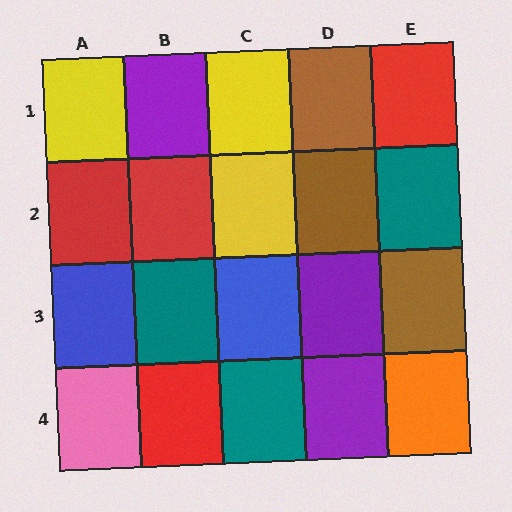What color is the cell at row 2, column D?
Brown.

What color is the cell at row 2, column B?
Red.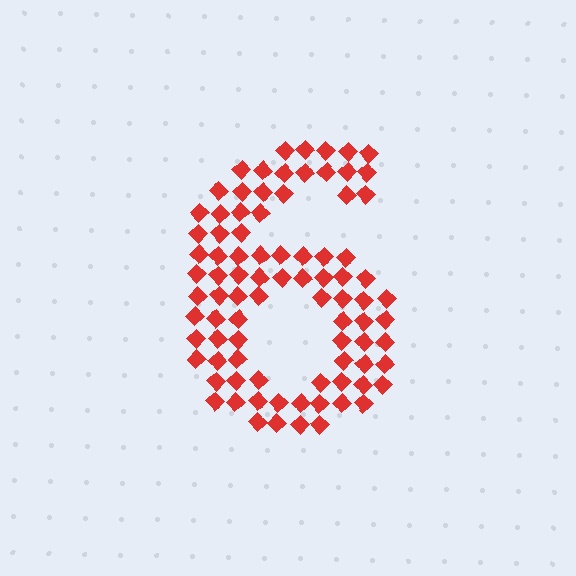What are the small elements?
The small elements are diamonds.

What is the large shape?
The large shape is the digit 6.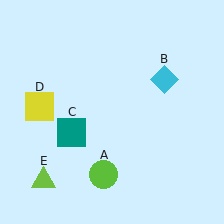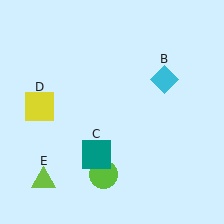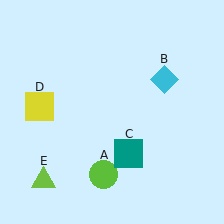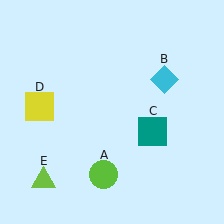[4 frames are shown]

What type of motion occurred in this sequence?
The teal square (object C) rotated counterclockwise around the center of the scene.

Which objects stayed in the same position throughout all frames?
Lime circle (object A) and cyan diamond (object B) and yellow square (object D) and lime triangle (object E) remained stationary.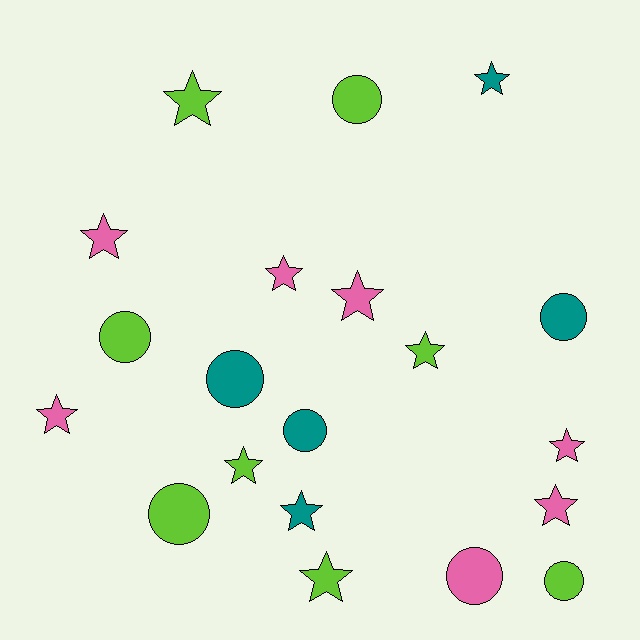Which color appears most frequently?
Lime, with 8 objects.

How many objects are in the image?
There are 20 objects.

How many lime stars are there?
There are 4 lime stars.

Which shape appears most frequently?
Star, with 12 objects.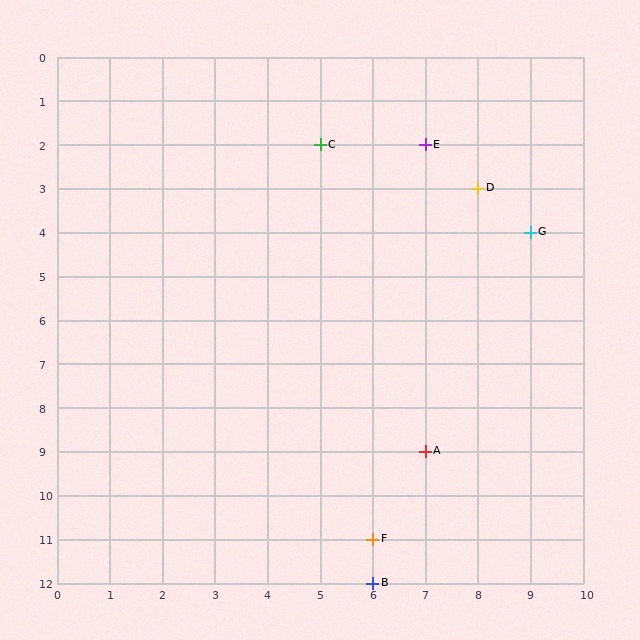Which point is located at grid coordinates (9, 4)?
Point G is at (9, 4).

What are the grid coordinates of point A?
Point A is at grid coordinates (7, 9).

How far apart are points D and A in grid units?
Points D and A are 1 column and 6 rows apart (about 6.1 grid units diagonally).